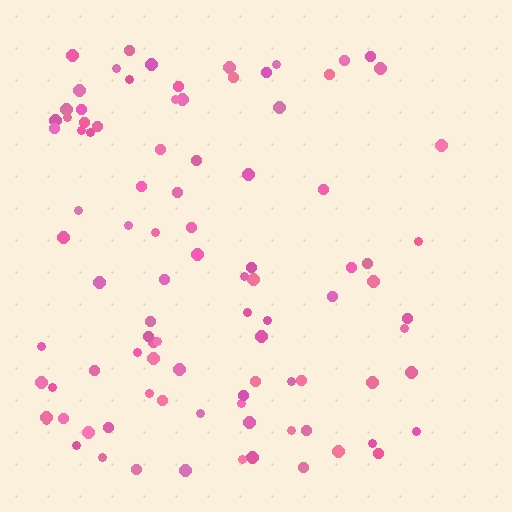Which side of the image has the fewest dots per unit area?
The right.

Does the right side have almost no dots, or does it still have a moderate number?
Still a moderate number, just noticeably fewer than the left.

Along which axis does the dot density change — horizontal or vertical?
Horizontal.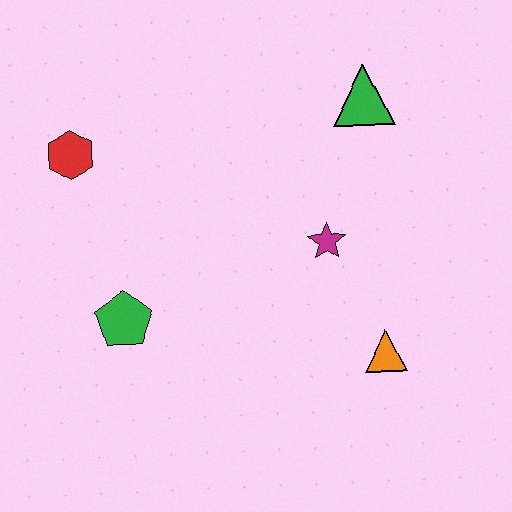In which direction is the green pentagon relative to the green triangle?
The green pentagon is to the left of the green triangle.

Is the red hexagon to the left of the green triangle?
Yes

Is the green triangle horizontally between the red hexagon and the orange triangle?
Yes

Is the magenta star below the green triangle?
Yes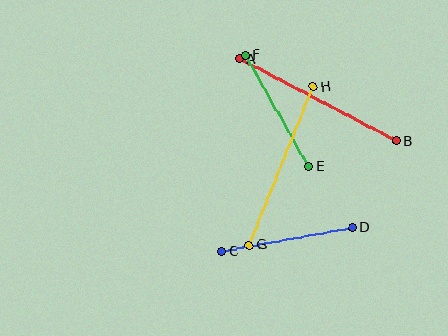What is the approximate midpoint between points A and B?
The midpoint is at approximately (318, 100) pixels.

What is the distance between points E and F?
The distance is approximately 128 pixels.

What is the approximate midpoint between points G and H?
The midpoint is at approximately (281, 166) pixels.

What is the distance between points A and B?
The distance is approximately 177 pixels.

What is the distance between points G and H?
The distance is approximately 171 pixels.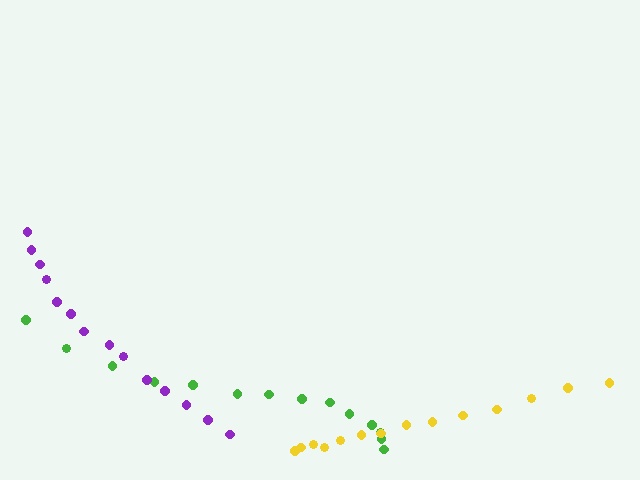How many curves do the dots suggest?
There are 3 distinct paths.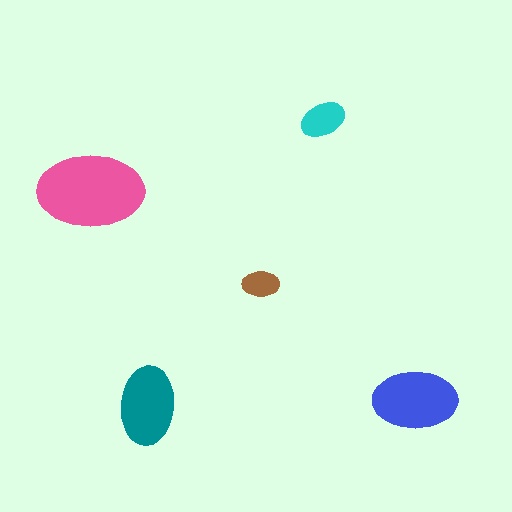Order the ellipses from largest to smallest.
the pink one, the blue one, the teal one, the cyan one, the brown one.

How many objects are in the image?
There are 5 objects in the image.